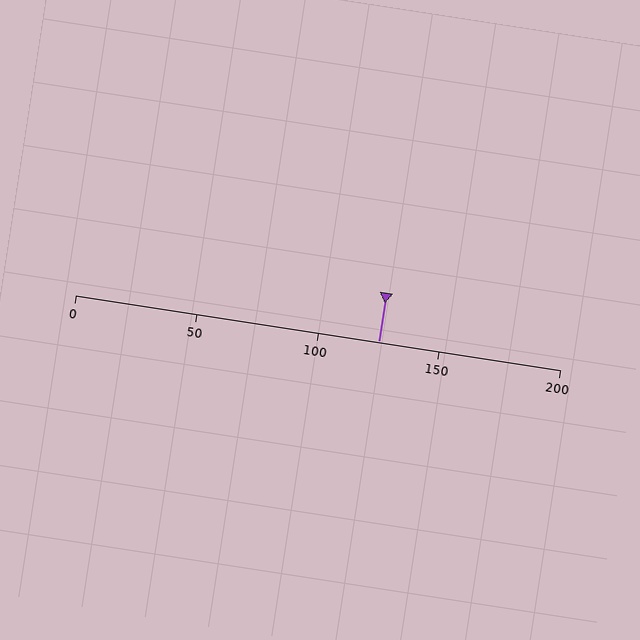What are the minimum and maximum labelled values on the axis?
The axis runs from 0 to 200.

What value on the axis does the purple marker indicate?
The marker indicates approximately 125.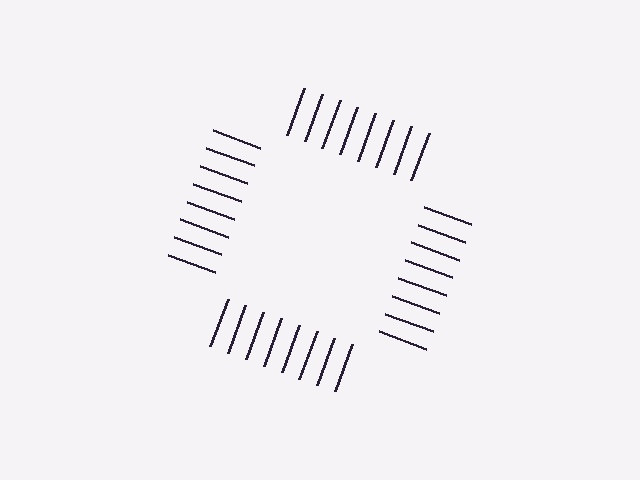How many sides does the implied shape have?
4 sides — the line-ends trace a square.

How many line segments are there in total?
32 — 8 along each of the 4 edges.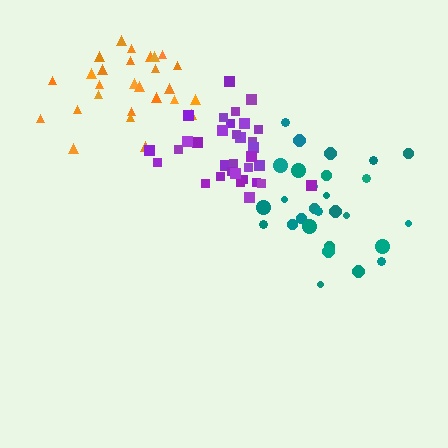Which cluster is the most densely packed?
Purple.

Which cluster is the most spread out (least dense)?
Teal.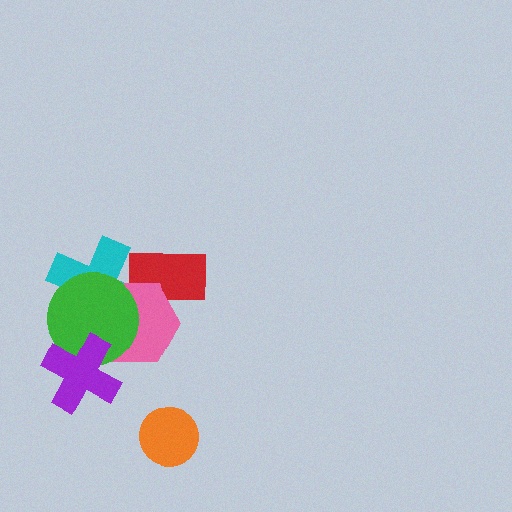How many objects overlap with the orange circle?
0 objects overlap with the orange circle.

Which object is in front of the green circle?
The purple cross is in front of the green circle.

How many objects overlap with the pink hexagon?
4 objects overlap with the pink hexagon.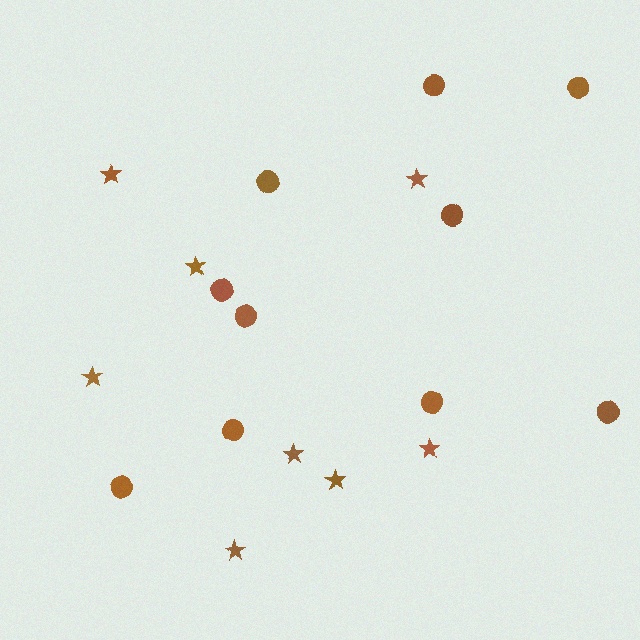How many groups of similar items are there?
There are 2 groups: one group of circles (10) and one group of stars (8).